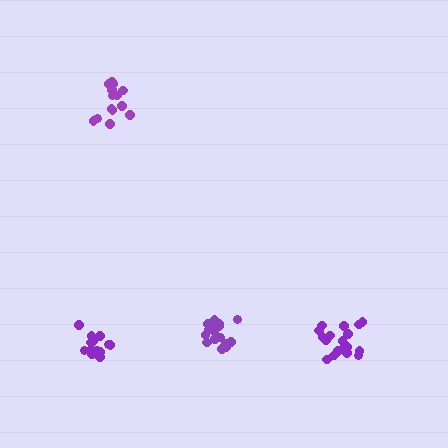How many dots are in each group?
Group 1: 17 dots, Group 2: 14 dots, Group 3: 14 dots, Group 4: 19 dots (64 total).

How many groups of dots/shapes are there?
There are 4 groups.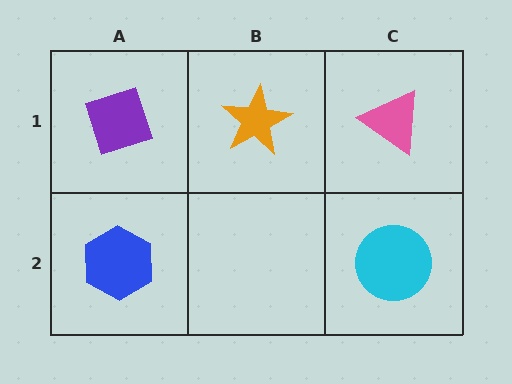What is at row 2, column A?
A blue hexagon.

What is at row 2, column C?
A cyan circle.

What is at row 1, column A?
A purple diamond.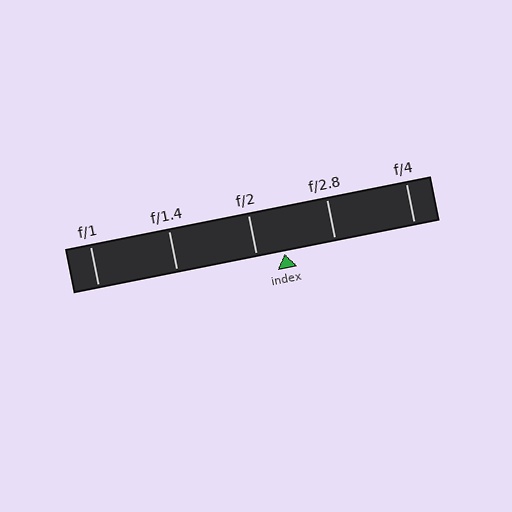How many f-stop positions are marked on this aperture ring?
There are 5 f-stop positions marked.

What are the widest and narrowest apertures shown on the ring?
The widest aperture shown is f/1 and the narrowest is f/4.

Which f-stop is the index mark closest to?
The index mark is closest to f/2.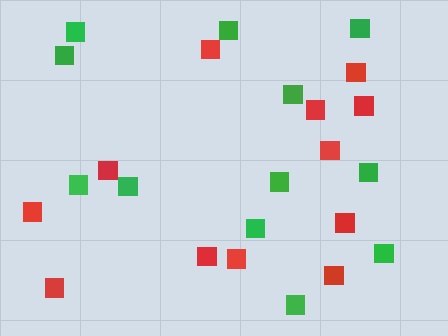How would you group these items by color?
There are 2 groups: one group of green squares (12) and one group of red squares (12).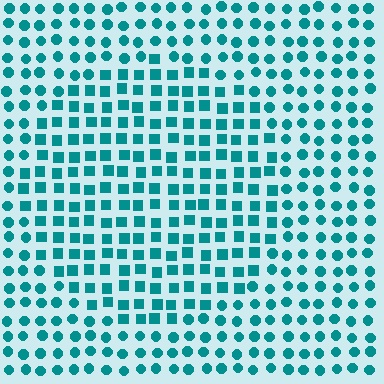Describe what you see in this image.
The image is filled with small teal elements arranged in a uniform grid. A circle-shaped region contains squares, while the surrounding area contains circles. The boundary is defined purely by the change in element shape.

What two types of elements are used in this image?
The image uses squares inside the circle region and circles outside it.